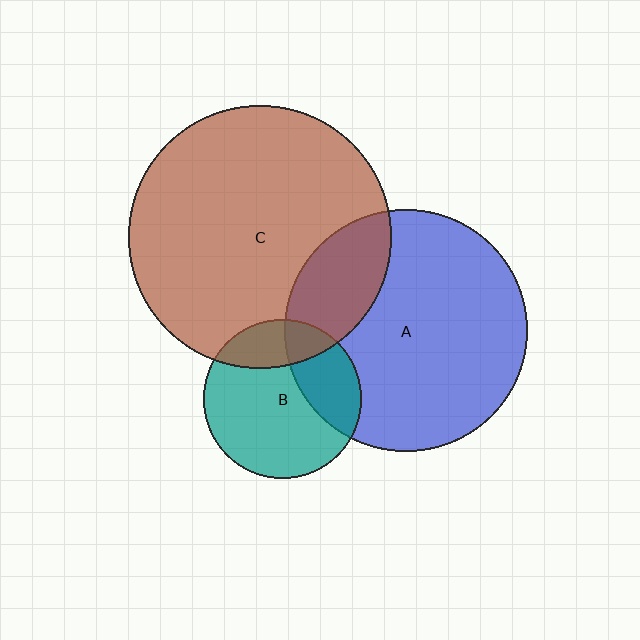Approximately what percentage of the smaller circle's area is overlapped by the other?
Approximately 30%.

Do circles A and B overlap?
Yes.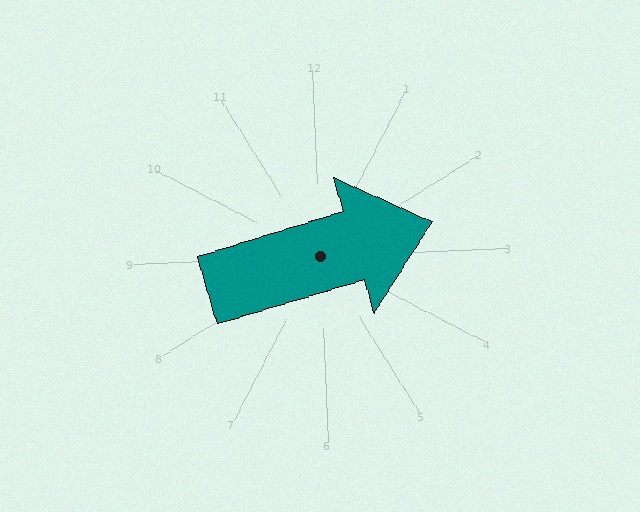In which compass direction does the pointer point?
East.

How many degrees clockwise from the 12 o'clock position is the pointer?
Approximately 75 degrees.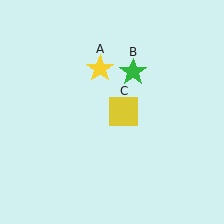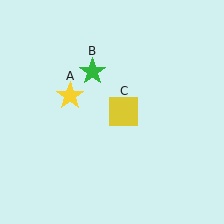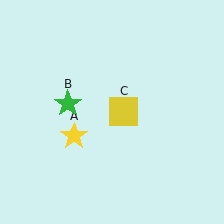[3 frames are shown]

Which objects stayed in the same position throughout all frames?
Yellow square (object C) remained stationary.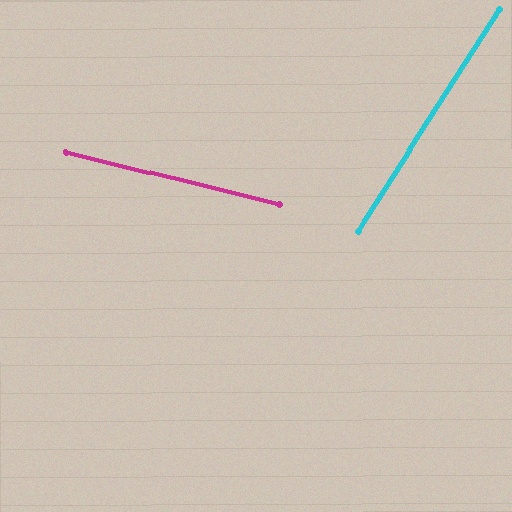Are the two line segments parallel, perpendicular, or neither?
Neither parallel nor perpendicular — they differ by about 71°.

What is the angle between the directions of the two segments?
Approximately 71 degrees.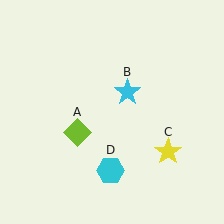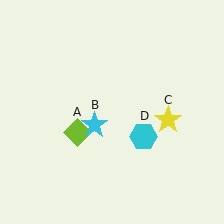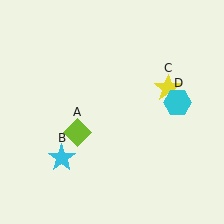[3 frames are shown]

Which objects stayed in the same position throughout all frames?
Lime diamond (object A) remained stationary.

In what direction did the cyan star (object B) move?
The cyan star (object B) moved down and to the left.